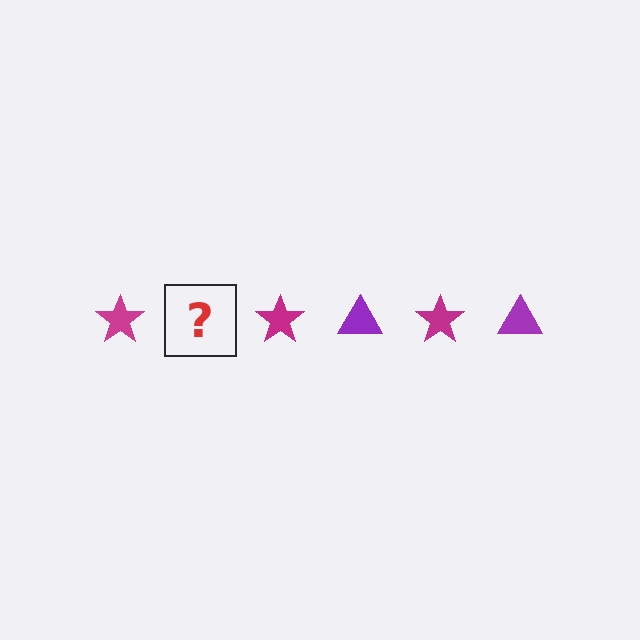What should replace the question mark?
The question mark should be replaced with a purple triangle.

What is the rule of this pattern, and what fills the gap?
The rule is that the pattern alternates between magenta star and purple triangle. The gap should be filled with a purple triangle.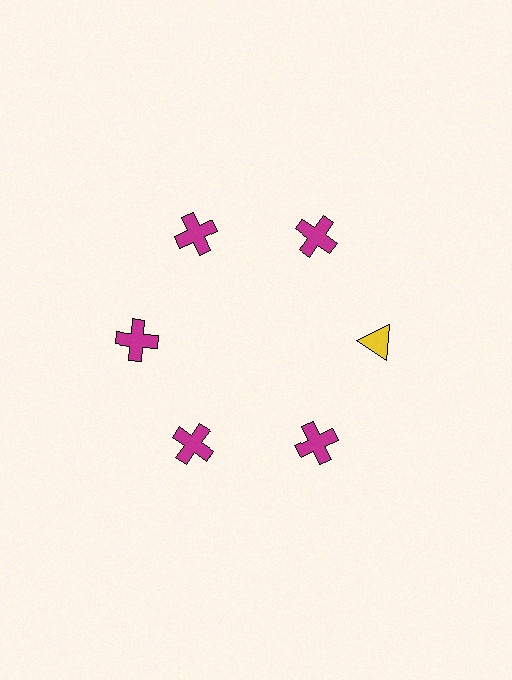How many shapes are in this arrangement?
There are 6 shapes arranged in a ring pattern.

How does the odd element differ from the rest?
It differs in both color (yellow instead of magenta) and shape (triangle instead of cross).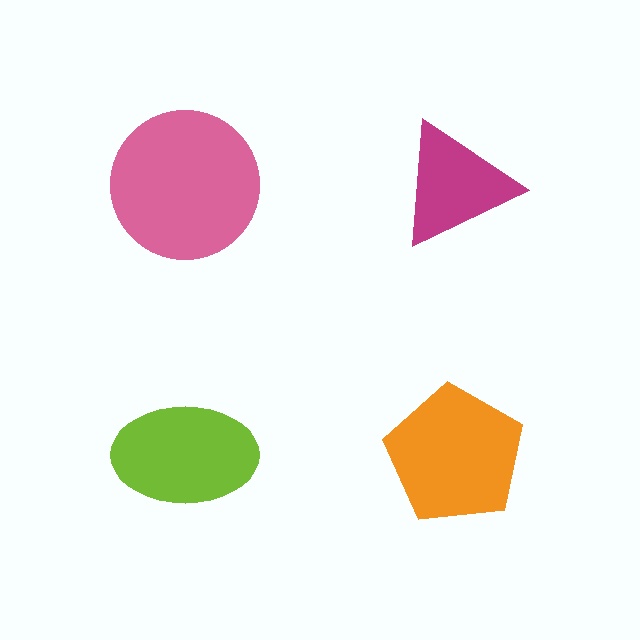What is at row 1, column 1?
A pink circle.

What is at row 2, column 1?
A lime ellipse.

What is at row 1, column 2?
A magenta triangle.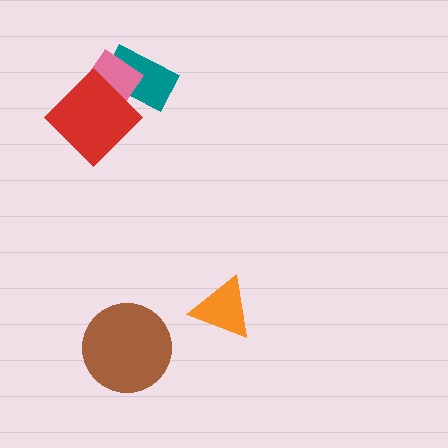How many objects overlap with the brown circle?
0 objects overlap with the brown circle.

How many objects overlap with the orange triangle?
0 objects overlap with the orange triangle.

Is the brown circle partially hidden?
No, no other shape covers it.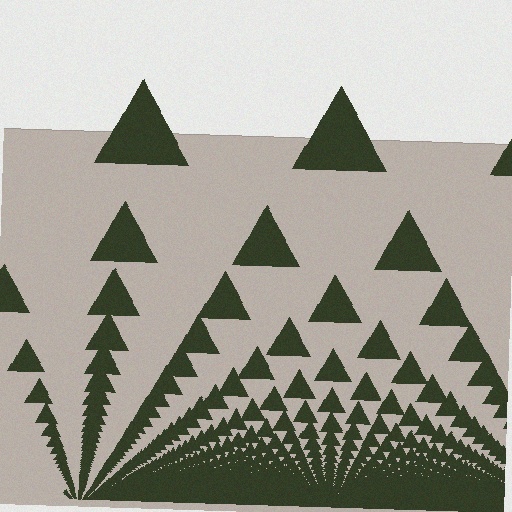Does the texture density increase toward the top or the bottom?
Density increases toward the bottom.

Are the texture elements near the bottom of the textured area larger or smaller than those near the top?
Smaller. The gradient is inverted — elements near the bottom are smaller and denser.